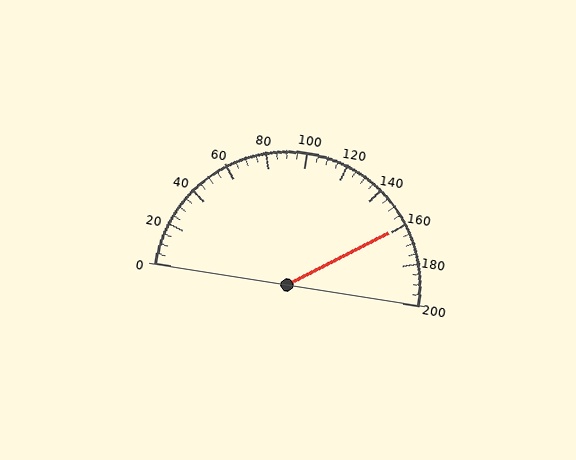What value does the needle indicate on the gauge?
The needle indicates approximately 160.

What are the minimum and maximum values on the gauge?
The gauge ranges from 0 to 200.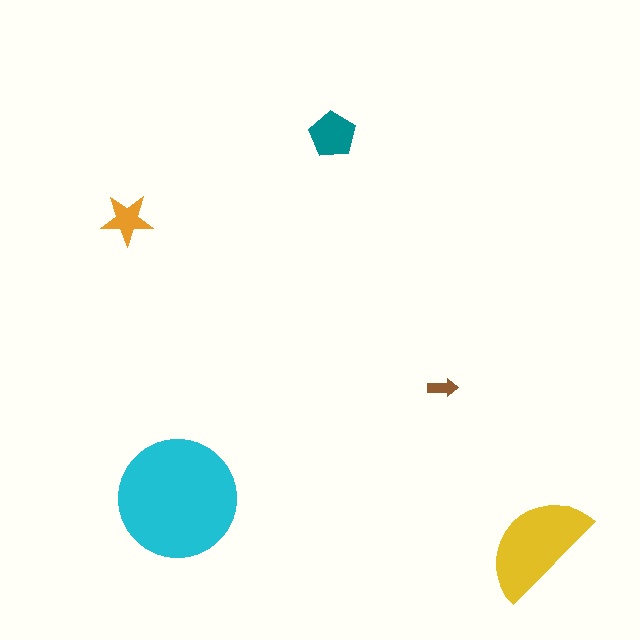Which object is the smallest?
The brown arrow.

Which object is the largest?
The cyan circle.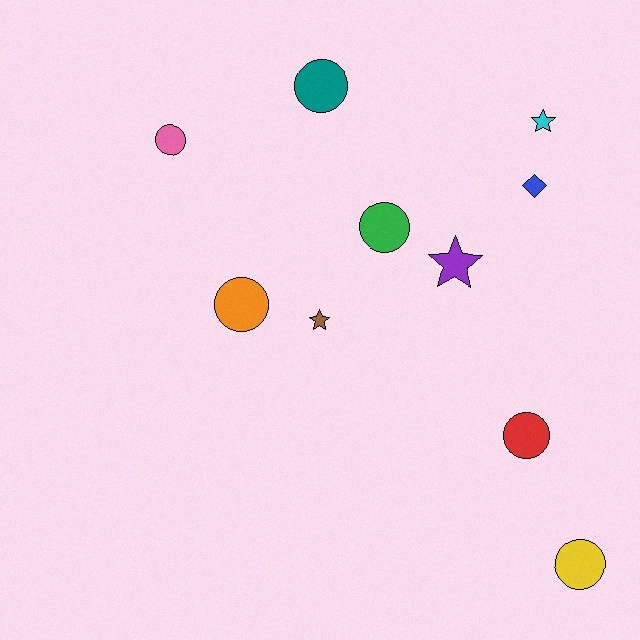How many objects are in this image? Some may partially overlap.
There are 10 objects.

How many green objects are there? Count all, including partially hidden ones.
There is 1 green object.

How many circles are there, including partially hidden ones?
There are 6 circles.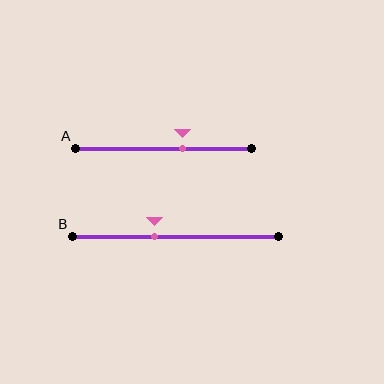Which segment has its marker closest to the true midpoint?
Segment B has its marker closest to the true midpoint.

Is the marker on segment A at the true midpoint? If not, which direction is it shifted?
No, the marker on segment A is shifted to the right by about 11% of the segment length.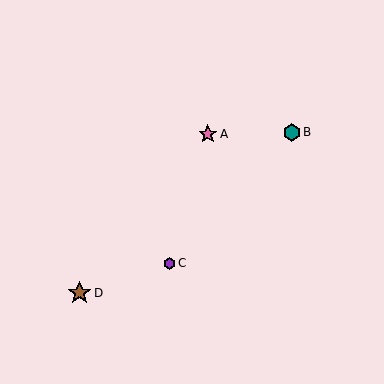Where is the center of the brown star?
The center of the brown star is at (79, 293).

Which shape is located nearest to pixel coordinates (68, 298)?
The brown star (labeled D) at (79, 293) is nearest to that location.